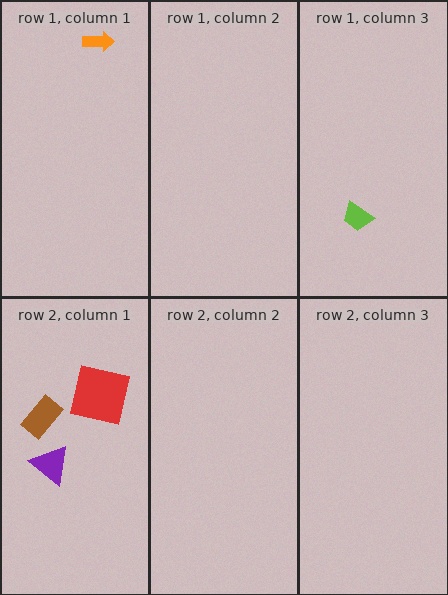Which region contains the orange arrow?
The row 1, column 1 region.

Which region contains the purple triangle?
The row 2, column 1 region.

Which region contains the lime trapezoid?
The row 1, column 3 region.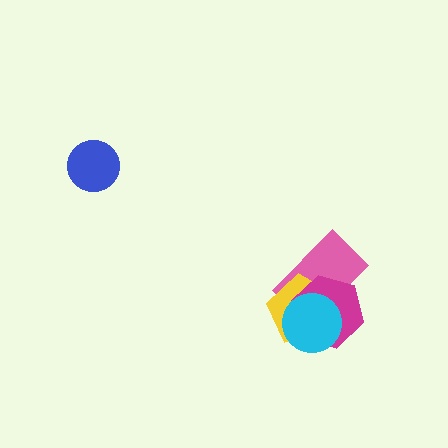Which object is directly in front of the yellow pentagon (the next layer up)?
The magenta hexagon is directly in front of the yellow pentagon.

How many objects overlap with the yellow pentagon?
3 objects overlap with the yellow pentagon.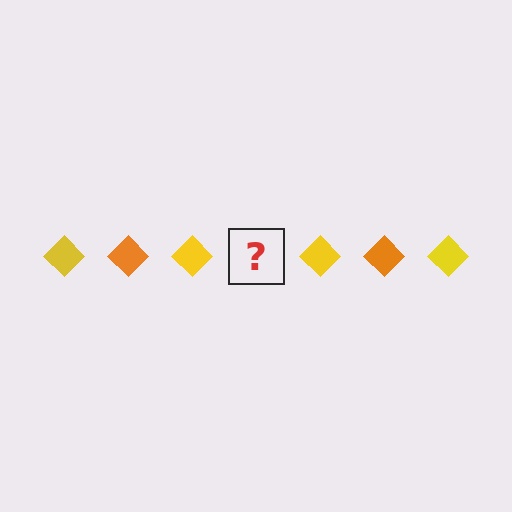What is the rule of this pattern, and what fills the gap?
The rule is that the pattern cycles through yellow, orange diamonds. The gap should be filled with an orange diamond.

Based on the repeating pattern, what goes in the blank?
The blank should be an orange diamond.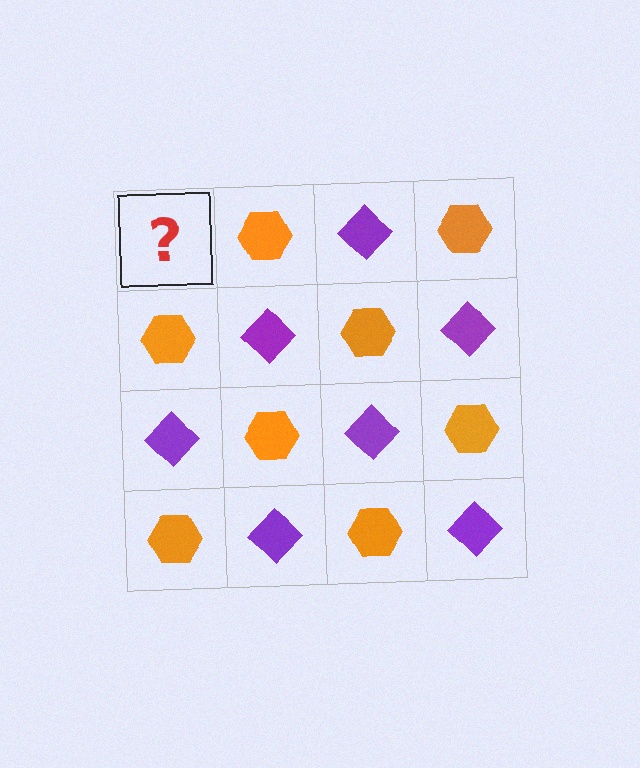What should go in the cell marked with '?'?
The missing cell should contain a purple diamond.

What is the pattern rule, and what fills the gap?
The rule is that it alternates purple diamond and orange hexagon in a checkerboard pattern. The gap should be filled with a purple diamond.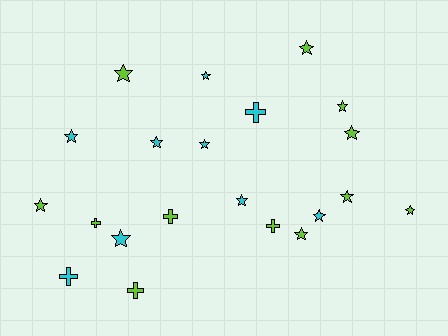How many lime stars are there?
There are 8 lime stars.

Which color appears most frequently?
Lime, with 12 objects.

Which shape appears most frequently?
Star, with 15 objects.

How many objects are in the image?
There are 21 objects.